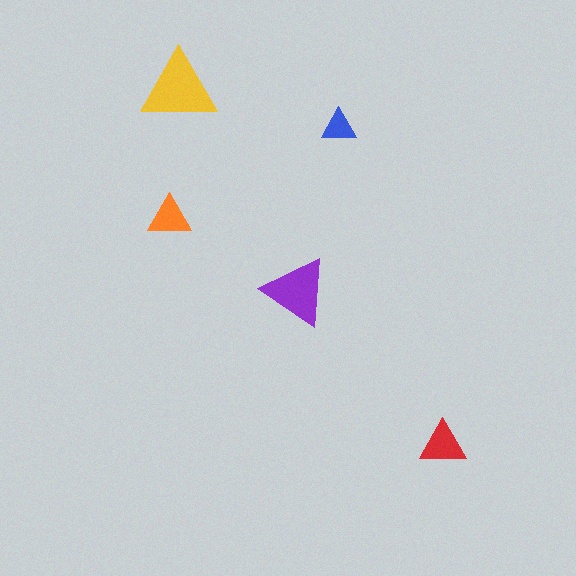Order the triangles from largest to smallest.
the yellow one, the purple one, the red one, the orange one, the blue one.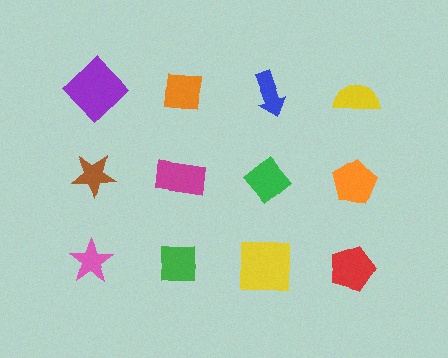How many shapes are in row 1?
4 shapes.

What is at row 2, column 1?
A brown star.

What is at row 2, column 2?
A magenta rectangle.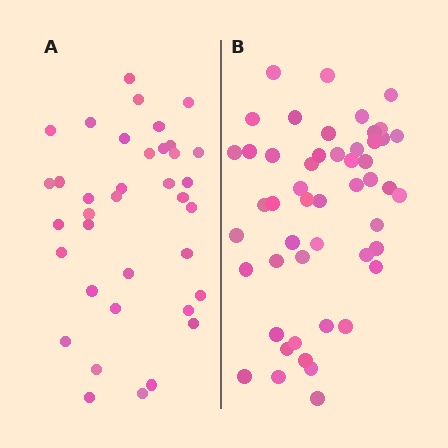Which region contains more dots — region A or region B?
Region B (the right region) has more dots.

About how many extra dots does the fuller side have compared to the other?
Region B has approximately 15 more dots than region A.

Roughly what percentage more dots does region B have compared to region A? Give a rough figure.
About 35% more.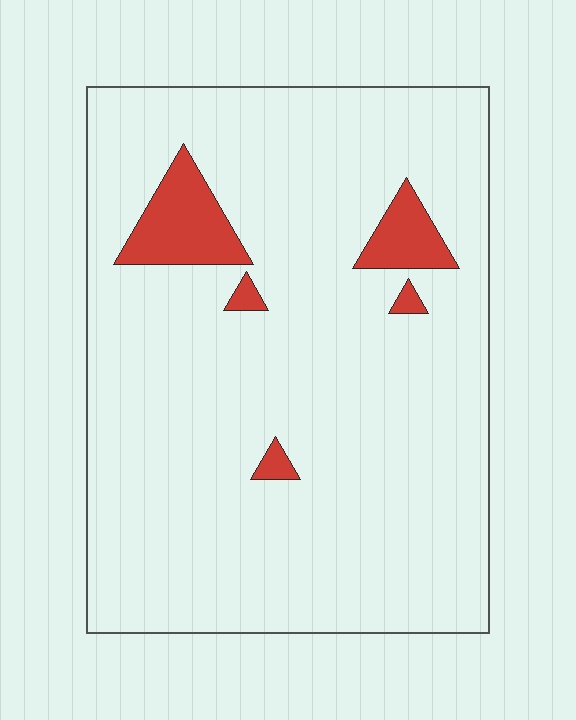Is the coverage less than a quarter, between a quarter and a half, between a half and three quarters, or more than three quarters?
Less than a quarter.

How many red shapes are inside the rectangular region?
5.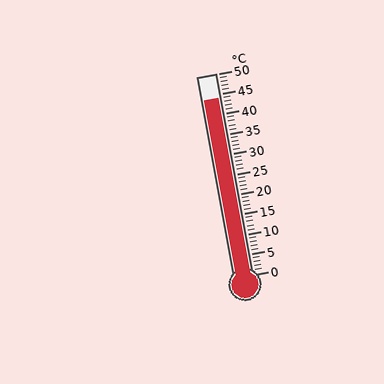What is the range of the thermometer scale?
The thermometer scale ranges from 0°C to 50°C.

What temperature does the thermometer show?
The thermometer shows approximately 44°C.